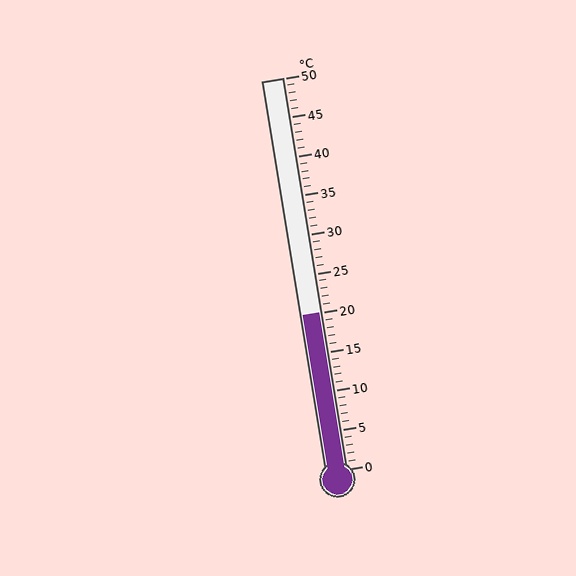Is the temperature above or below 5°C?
The temperature is above 5°C.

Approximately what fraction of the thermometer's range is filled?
The thermometer is filled to approximately 40% of its range.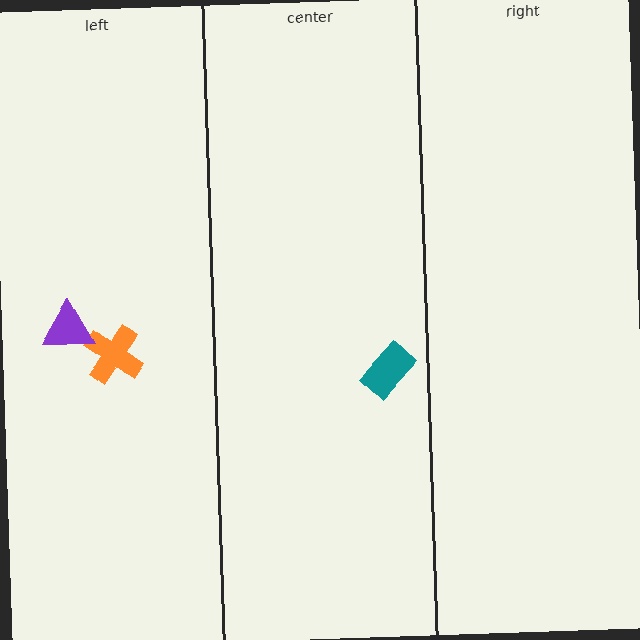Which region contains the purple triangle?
The left region.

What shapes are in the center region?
The teal rectangle.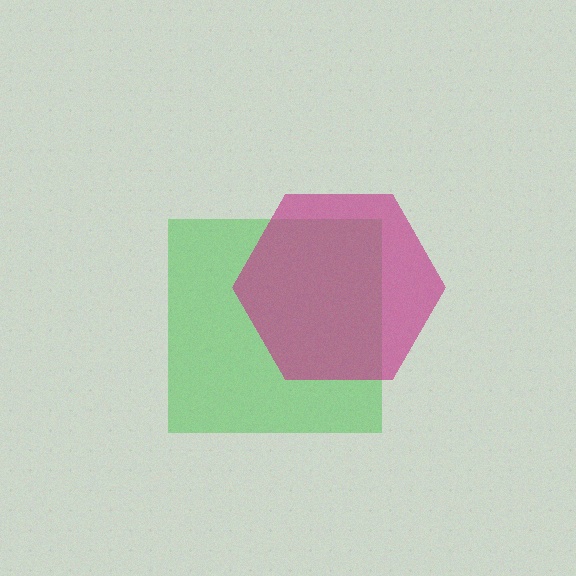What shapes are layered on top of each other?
The layered shapes are: a green square, a magenta hexagon.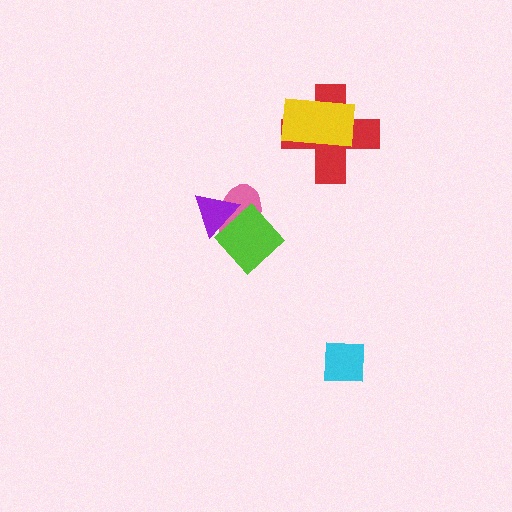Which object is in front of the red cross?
The yellow rectangle is in front of the red cross.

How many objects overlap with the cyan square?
0 objects overlap with the cyan square.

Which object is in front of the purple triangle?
The lime diamond is in front of the purple triangle.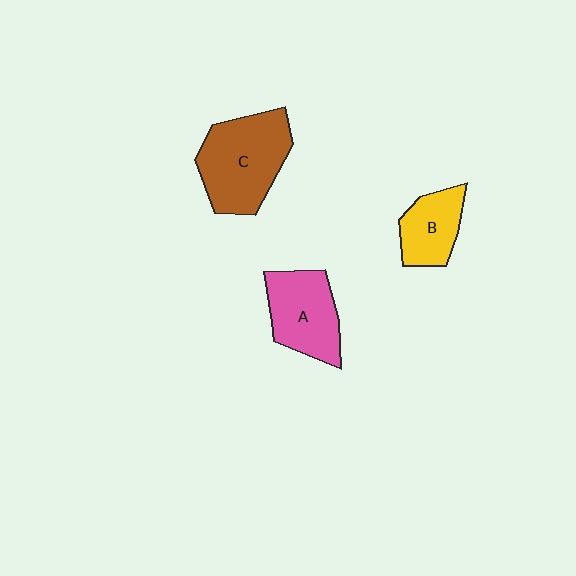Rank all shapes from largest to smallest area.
From largest to smallest: C (brown), A (pink), B (yellow).